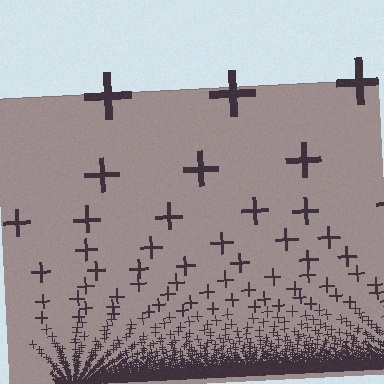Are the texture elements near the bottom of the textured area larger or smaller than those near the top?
Smaller. The gradient is inverted — elements near the bottom are smaller and denser.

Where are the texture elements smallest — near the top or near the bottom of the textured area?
Near the bottom.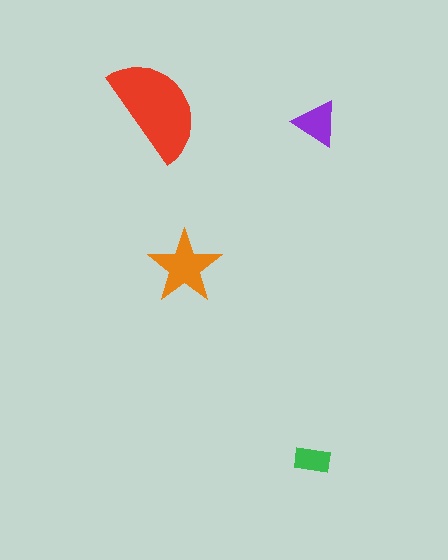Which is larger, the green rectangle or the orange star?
The orange star.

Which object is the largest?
The red semicircle.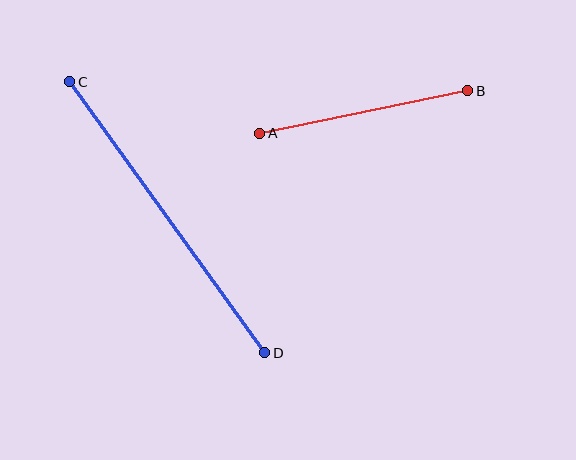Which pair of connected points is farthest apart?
Points C and D are farthest apart.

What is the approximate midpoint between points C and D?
The midpoint is at approximately (167, 217) pixels.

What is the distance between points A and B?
The distance is approximately 212 pixels.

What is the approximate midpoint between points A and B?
The midpoint is at approximately (364, 112) pixels.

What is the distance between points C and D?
The distance is approximately 334 pixels.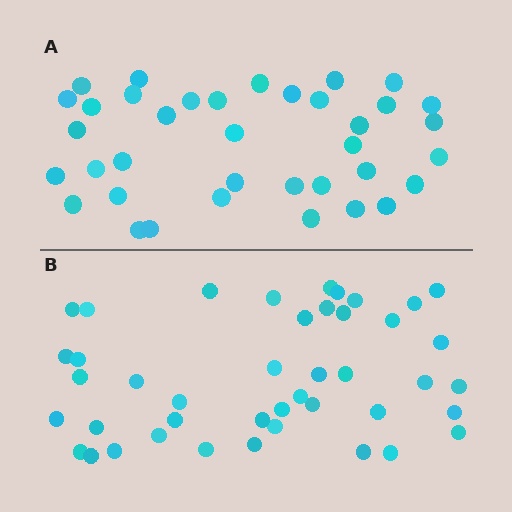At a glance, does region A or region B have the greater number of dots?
Region B (the bottom region) has more dots.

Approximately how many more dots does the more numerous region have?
Region B has about 6 more dots than region A.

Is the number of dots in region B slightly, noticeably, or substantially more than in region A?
Region B has only slightly more — the two regions are fairly close. The ratio is roughly 1.2 to 1.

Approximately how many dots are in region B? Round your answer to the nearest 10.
About 40 dots. (The exact count is 43, which rounds to 40.)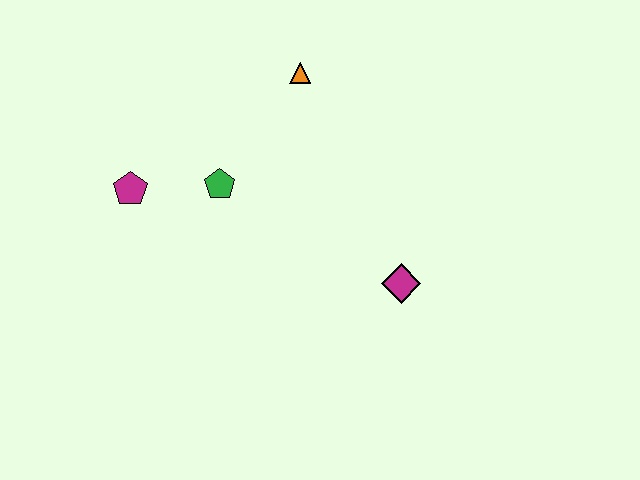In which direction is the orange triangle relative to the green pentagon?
The orange triangle is above the green pentagon.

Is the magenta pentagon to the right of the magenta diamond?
No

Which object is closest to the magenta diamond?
The green pentagon is closest to the magenta diamond.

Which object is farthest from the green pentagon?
The magenta diamond is farthest from the green pentagon.